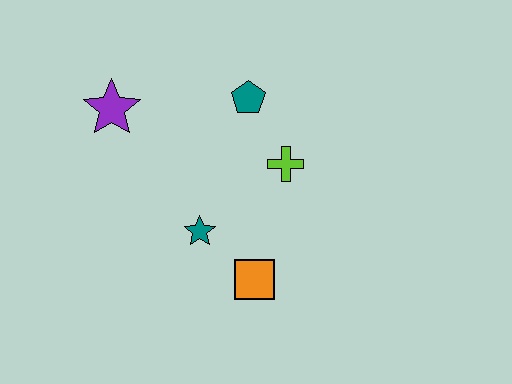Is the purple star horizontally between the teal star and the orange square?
No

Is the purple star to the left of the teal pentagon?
Yes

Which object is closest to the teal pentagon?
The lime cross is closest to the teal pentagon.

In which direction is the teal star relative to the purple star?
The teal star is below the purple star.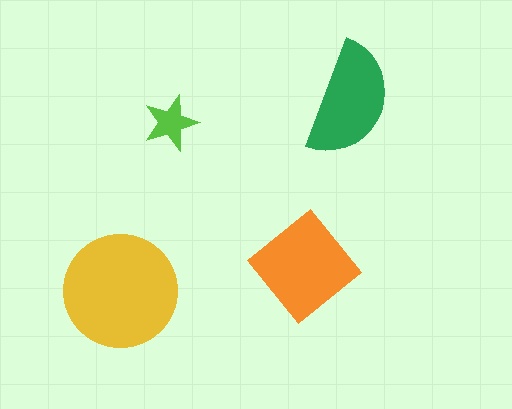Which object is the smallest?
The lime star.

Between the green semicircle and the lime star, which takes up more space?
The green semicircle.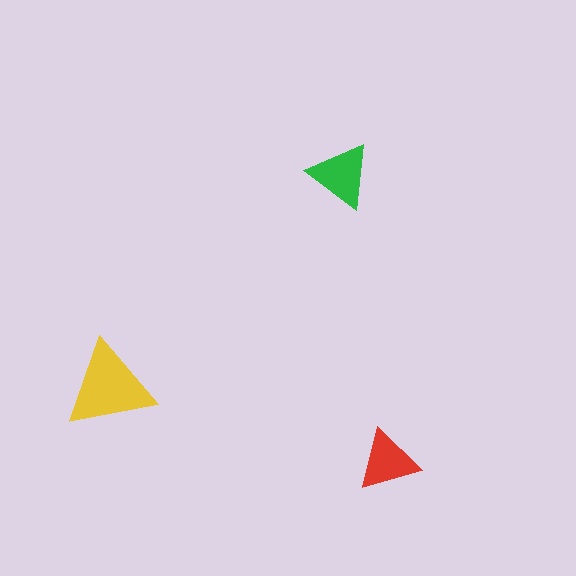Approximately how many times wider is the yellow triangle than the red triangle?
About 1.5 times wider.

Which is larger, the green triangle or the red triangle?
The green one.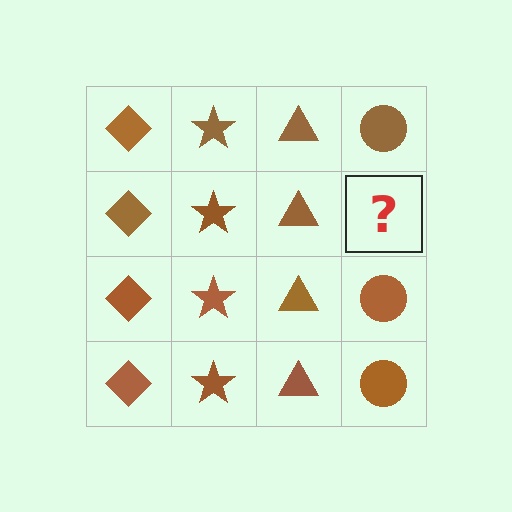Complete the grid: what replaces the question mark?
The question mark should be replaced with a brown circle.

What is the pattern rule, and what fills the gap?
The rule is that each column has a consistent shape. The gap should be filled with a brown circle.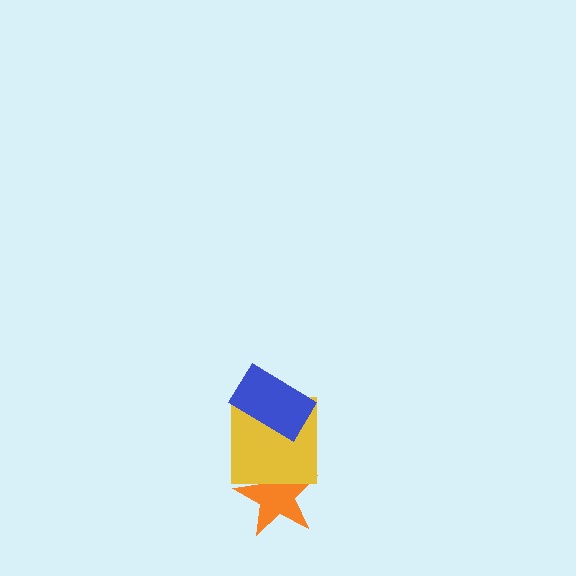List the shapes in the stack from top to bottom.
From top to bottom: the blue rectangle, the yellow square, the orange star.